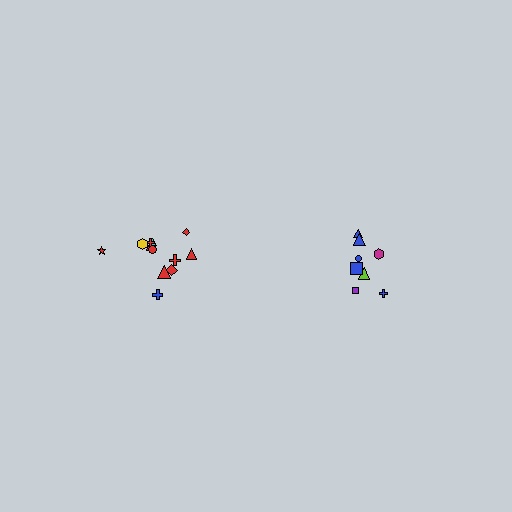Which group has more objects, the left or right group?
The left group.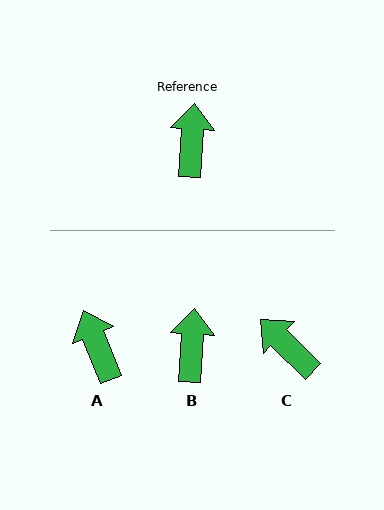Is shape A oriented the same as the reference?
No, it is off by about 26 degrees.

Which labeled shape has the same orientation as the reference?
B.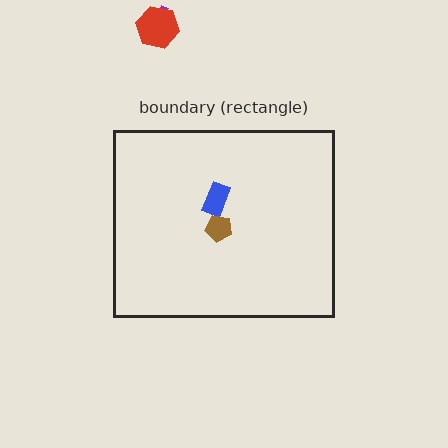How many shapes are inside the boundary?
2 inside, 2 outside.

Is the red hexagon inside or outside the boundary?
Outside.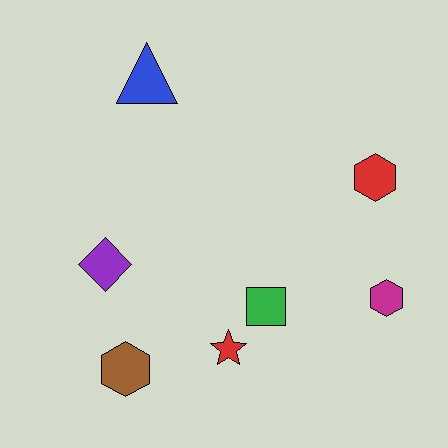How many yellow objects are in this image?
There are no yellow objects.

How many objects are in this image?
There are 7 objects.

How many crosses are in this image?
There are no crosses.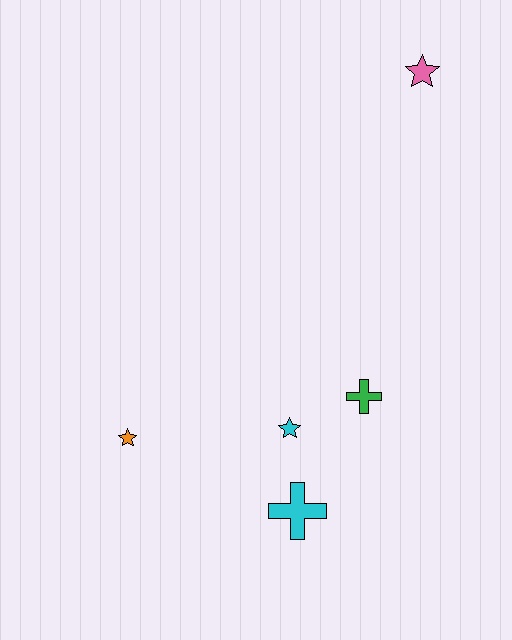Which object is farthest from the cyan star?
The pink star is farthest from the cyan star.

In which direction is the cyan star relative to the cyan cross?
The cyan star is above the cyan cross.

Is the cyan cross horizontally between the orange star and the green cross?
Yes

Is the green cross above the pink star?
No